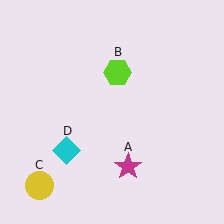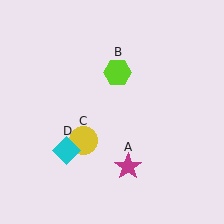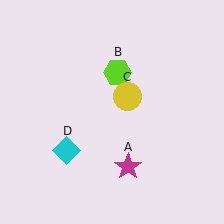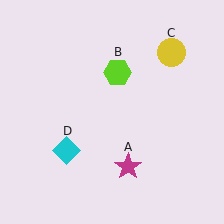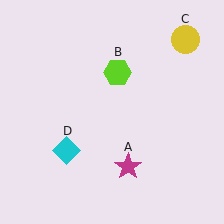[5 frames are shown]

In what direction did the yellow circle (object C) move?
The yellow circle (object C) moved up and to the right.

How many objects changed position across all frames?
1 object changed position: yellow circle (object C).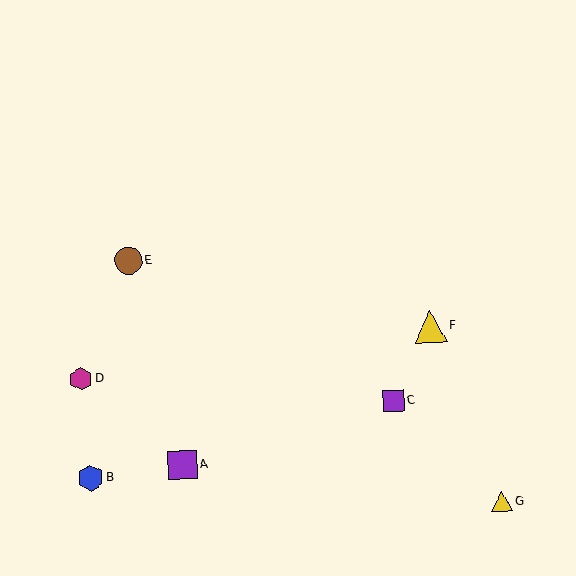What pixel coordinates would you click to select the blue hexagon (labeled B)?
Click at (91, 478) to select the blue hexagon B.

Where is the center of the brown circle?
The center of the brown circle is at (128, 261).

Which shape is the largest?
The yellow triangle (labeled F) is the largest.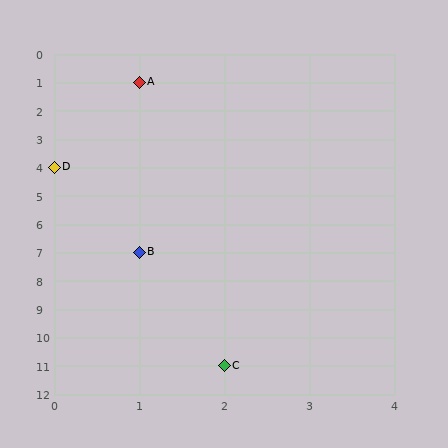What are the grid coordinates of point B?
Point B is at grid coordinates (1, 7).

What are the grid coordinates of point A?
Point A is at grid coordinates (1, 1).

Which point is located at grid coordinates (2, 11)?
Point C is at (2, 11).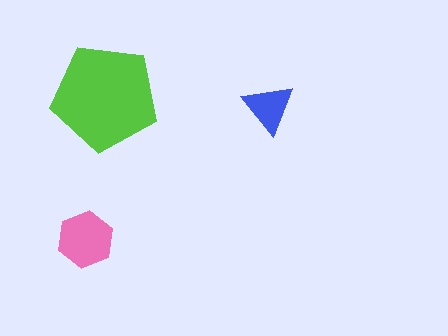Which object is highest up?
The lime pentagon is topmost.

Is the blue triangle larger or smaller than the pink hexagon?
Smaller.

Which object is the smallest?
The blue triangle.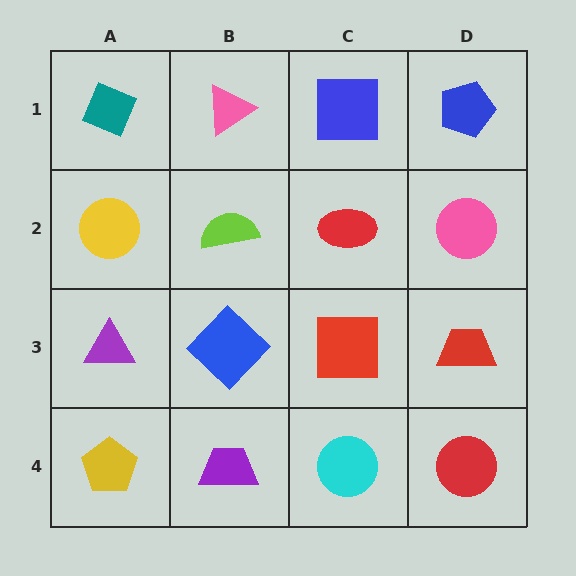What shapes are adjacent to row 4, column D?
A red trapezoid (row 3, column D), a cyan circle (row 4, column C).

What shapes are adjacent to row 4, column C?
A red square (row 3, column C), a purple trapezoid (row 4, column B), a red circle (row 4, column D).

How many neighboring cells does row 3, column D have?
3.